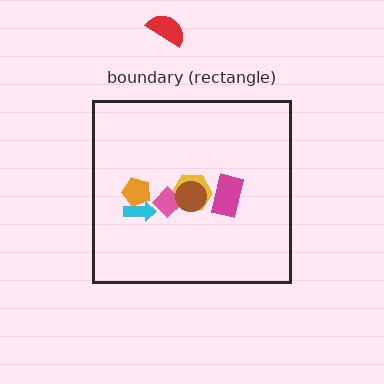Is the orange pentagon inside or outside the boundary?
Inside.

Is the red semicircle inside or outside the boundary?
Outside.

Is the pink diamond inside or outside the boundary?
Inside.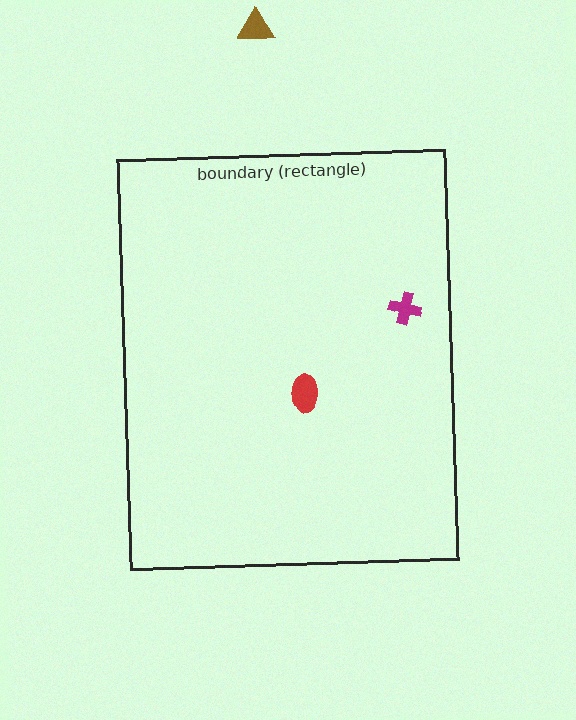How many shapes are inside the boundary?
2 inside, 1 outside.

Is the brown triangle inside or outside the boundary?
Outside.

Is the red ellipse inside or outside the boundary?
Inside.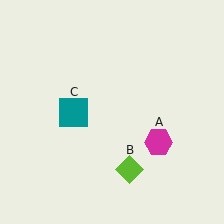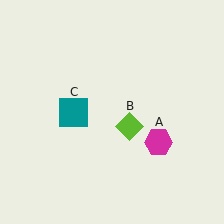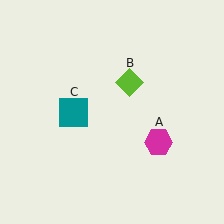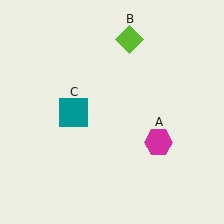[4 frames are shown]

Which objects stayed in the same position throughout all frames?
Magenta hexagon (object A) and teal square (object C) remained stationary.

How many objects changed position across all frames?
1 object changed position: lime diamond (object B).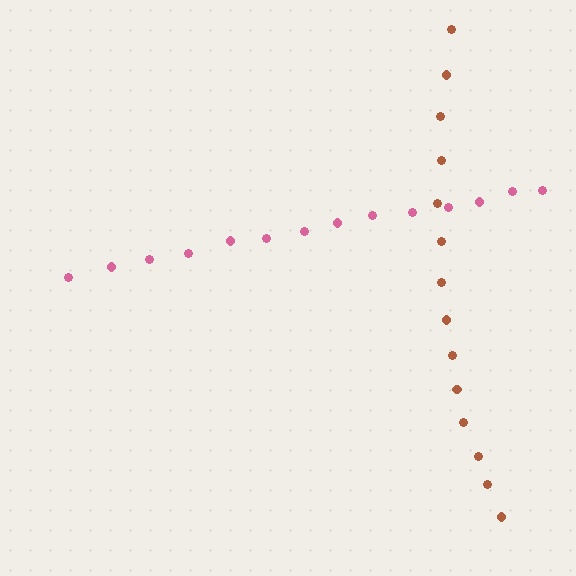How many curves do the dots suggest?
There are 2 distinct paths.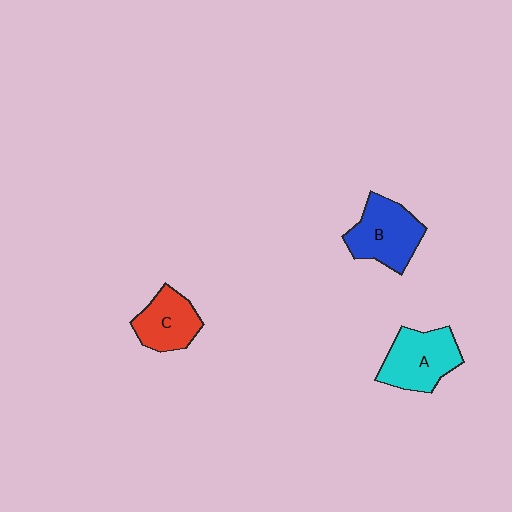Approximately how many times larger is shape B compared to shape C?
Approximately 1.3 times.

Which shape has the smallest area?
Shape C (red).